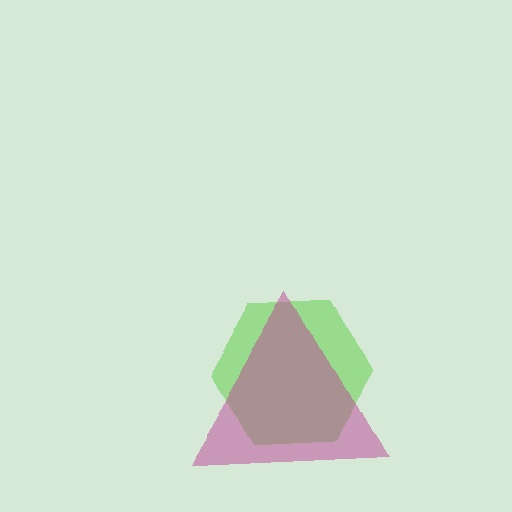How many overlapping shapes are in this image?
There are 2 overlapping shapes in the image.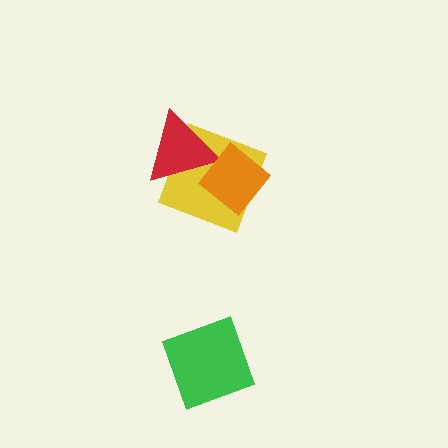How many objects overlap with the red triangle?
2 objects overlap with the red triangle.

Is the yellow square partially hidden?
Yes, it is partially covered by another shape.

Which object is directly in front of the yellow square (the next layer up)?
The red triangle is directly in front of the yellow square.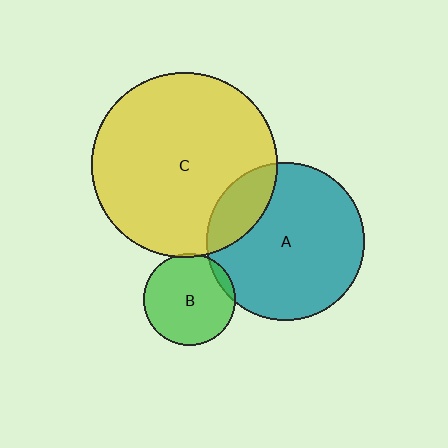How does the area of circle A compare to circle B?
Approximately 2.9 times.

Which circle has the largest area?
Circle C (yellow).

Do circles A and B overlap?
Yes.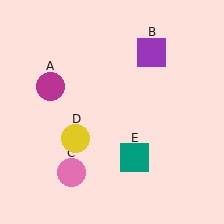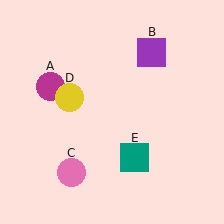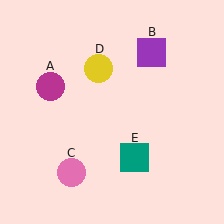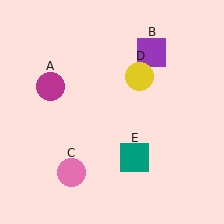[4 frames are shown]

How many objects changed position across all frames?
1 object changed position: yellow circle (object D).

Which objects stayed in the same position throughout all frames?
Magenta circle (object A) and purple square (object B) and pink circle (object C) and teal square (object E) remained stationary.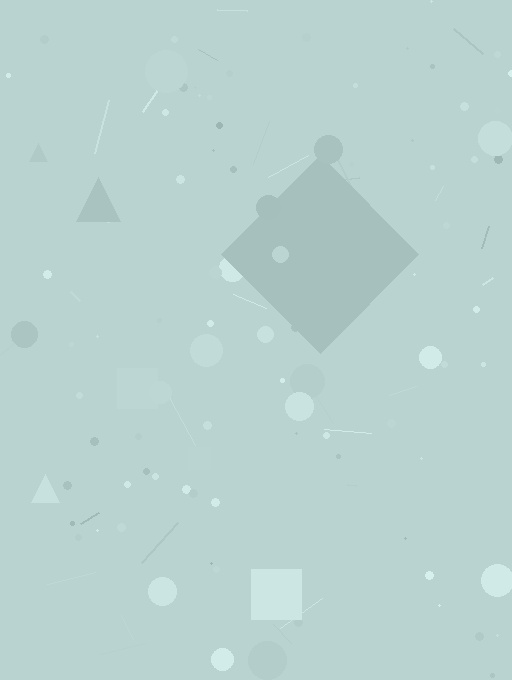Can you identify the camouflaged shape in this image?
The camouflaged shape is a diamond.